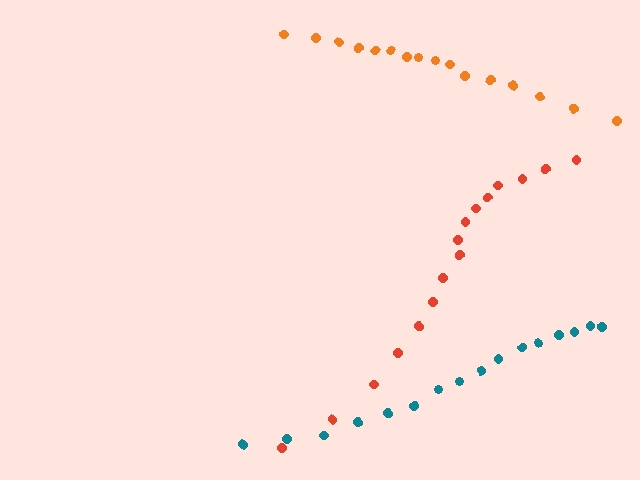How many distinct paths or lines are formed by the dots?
There are 3 distinct paths.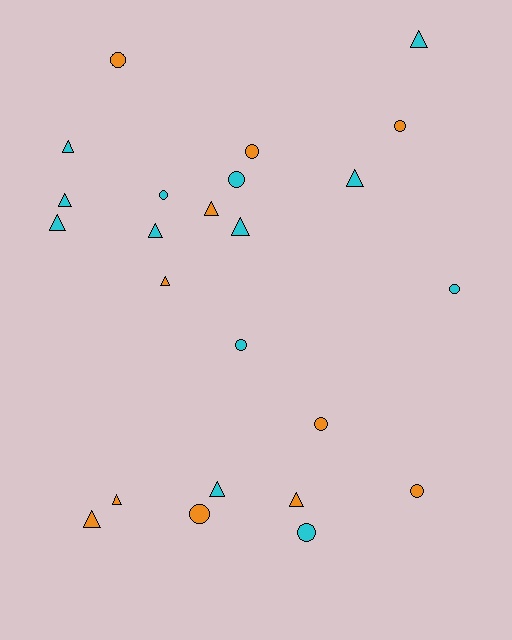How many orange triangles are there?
There are 5 orange triangles.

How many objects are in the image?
There are 24 objects.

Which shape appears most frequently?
Triangle, with 13 objects.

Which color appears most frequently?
Cyan, with 13 objects.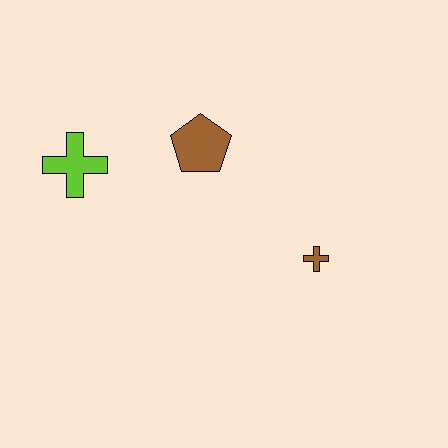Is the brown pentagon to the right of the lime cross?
Yes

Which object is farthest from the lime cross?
The brown cross is farthest from the lime cross.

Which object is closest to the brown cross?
The brown pentagon is closest to the brown cross.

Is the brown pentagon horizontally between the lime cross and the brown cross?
Yes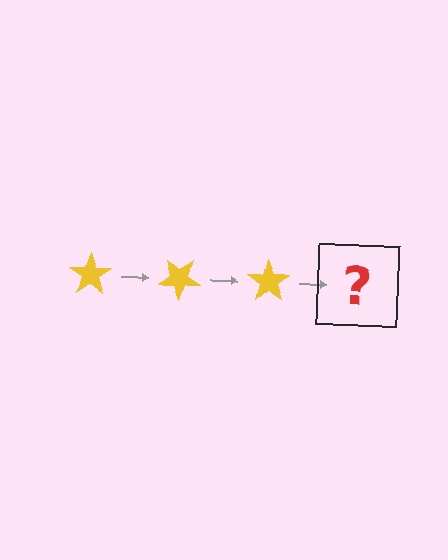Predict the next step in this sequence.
The next step is a yellow star rotated 105 degrees.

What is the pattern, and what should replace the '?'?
The pattern is that the star rotates 35 degrees each step. The '?' should be a yellow star rotated 105 degrees.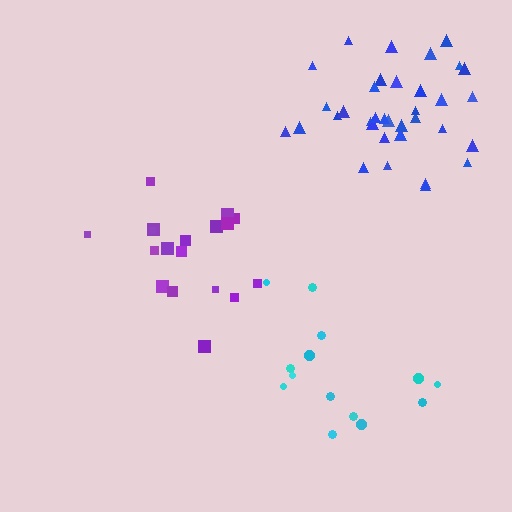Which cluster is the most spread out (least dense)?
Cyan.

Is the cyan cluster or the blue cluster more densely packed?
Blue.